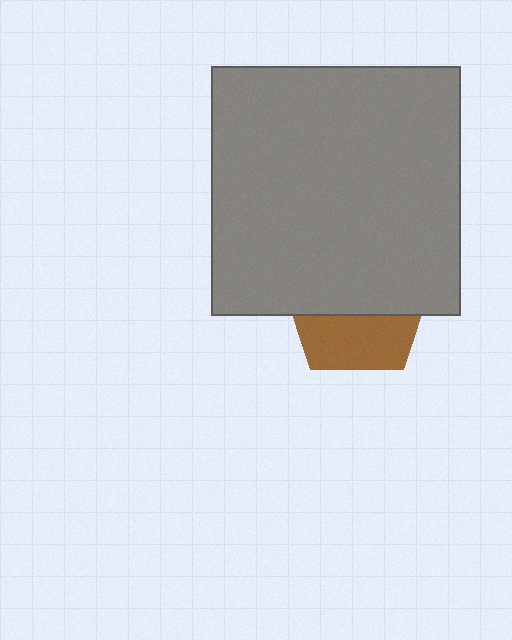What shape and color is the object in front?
The object in front is a gray square.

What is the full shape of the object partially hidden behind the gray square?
The partially hidden object is a brown pentagon.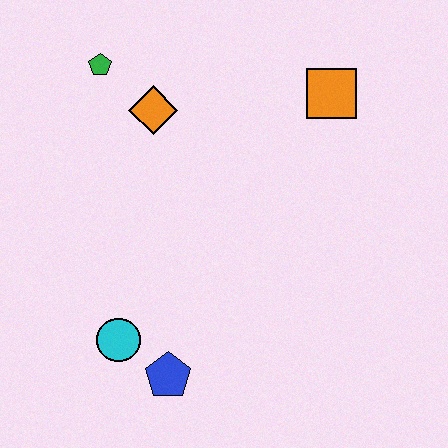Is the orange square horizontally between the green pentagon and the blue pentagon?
No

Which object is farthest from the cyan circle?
The orange square is farthest from the cyan circle.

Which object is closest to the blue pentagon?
The cyan circle is closest to the blue pentagon.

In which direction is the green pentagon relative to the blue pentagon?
The green pentagon is above the blue pentagon.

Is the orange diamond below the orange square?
Yes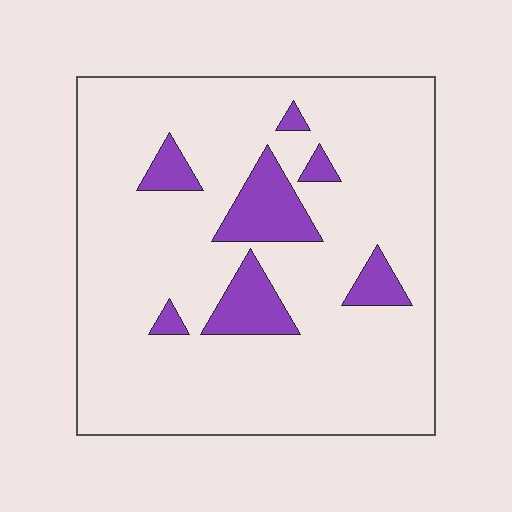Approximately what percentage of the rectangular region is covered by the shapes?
Approximately 15%.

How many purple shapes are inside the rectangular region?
7.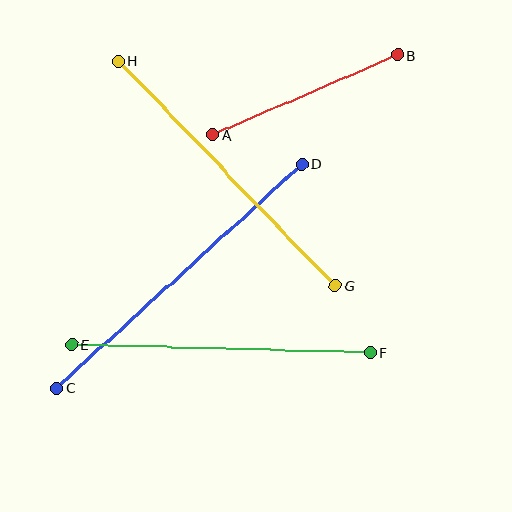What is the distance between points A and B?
The distance is approximately 201 pixels.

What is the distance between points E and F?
The distance is approximately 299 pixels.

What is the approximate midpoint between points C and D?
The midpoint is at approximately (179, 276) pixels.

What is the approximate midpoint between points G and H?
The midpoint is at approximately (227, 173) pixels.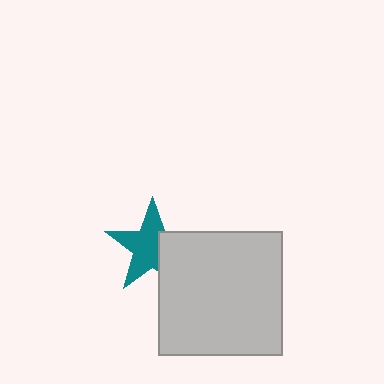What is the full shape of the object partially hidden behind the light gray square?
The partially hidden object is a teal star.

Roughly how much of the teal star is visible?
About half of it is visible (roughly 63%).